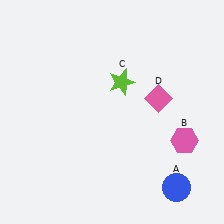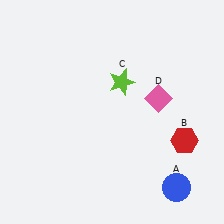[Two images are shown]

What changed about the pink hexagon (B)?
In Image 1, B is pink. In Image 2, it changed to red.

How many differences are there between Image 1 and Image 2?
There is 1 difference between the two images.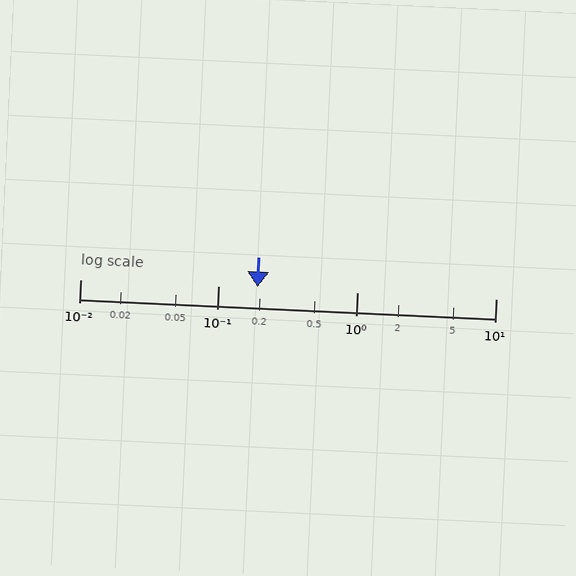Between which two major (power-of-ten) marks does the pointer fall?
The pointer is between 0.1 and 1.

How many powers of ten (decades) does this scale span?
The scale spans 3 decades, from 0.01 to 10.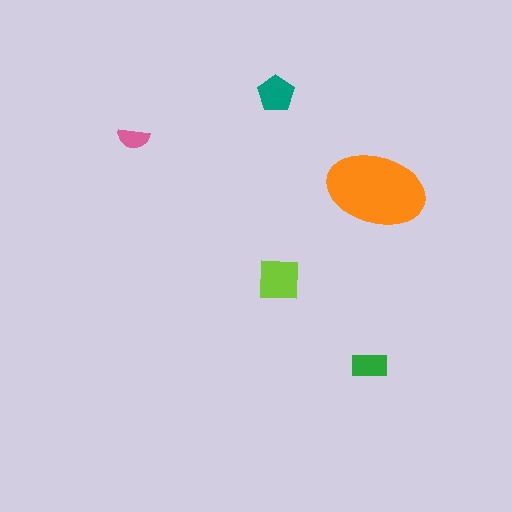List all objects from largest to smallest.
The orange ellipse, the lime square, the teal pentagon, the green rectangle, the pink semicircle.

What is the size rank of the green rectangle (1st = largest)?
4th.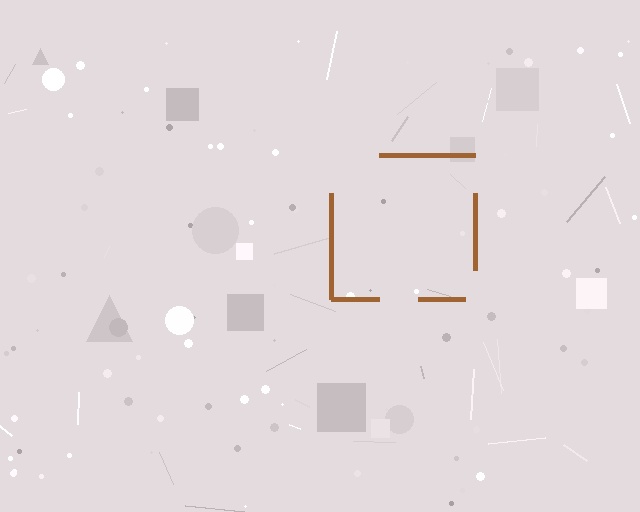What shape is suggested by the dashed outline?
The dashed outline suggests a square.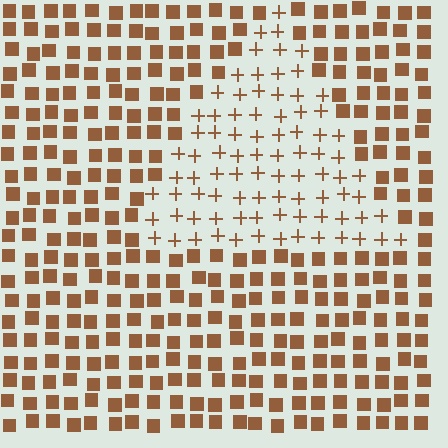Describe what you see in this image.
The image is filled with small brown elements arranged in a uniform grid. A triangle-shaped region contains plus signs, while the surrounding area contains squares. The boundary is defined purely by the change in element shape.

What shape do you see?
I see a triangle.